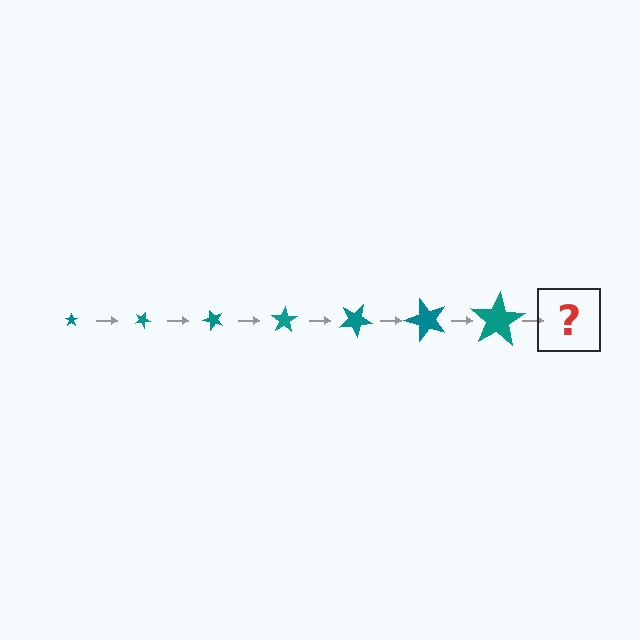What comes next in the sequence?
The next element should be a star, larger than the previous one and rotated 175 degrees from the start.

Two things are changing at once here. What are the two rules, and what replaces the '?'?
The two rules are that the star grows larger each step and it rotates 25 degrees each step. The '?' should be a star, larger than the previous one and rotated 175 degrees from the start.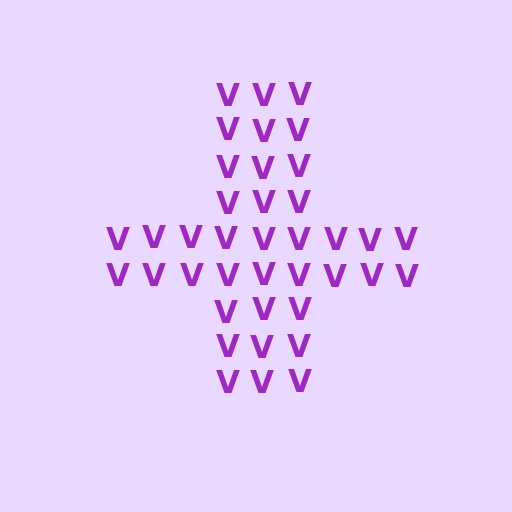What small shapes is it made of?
It is made of small letter V's.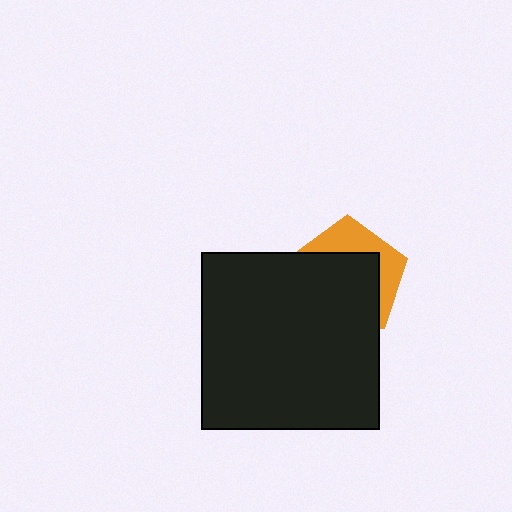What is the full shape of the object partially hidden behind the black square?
The partially hidden object is an orange pentagon.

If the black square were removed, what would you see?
You would see the complete orange pentagon.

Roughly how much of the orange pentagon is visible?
A small part of it is visible (roughly 34%).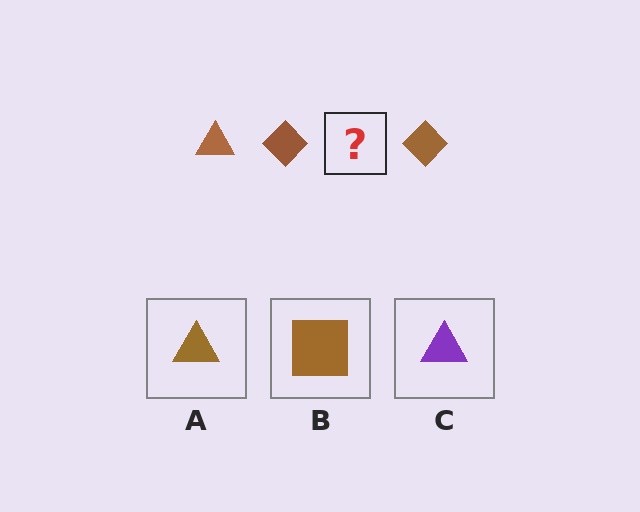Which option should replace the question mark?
Option A.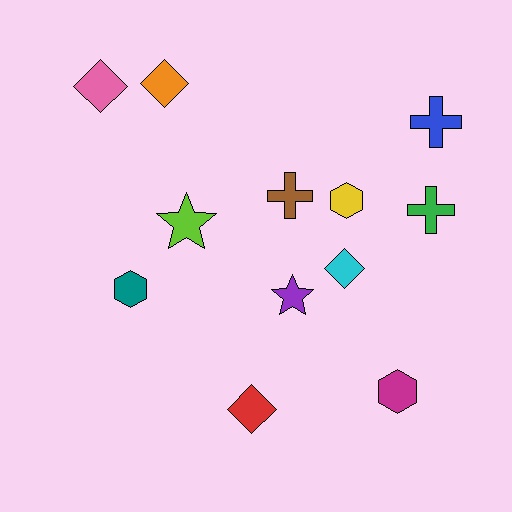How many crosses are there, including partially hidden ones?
There are 3 crosses.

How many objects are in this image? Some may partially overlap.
There are 12 objects.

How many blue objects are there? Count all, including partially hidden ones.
There is 1 blue object.